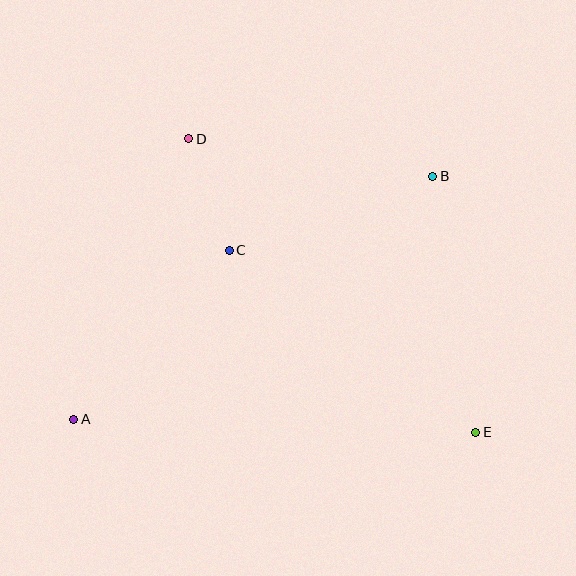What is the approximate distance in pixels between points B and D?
The distance between B and D is approximately 247 pixels.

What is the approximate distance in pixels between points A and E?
The distance between A and E is approximately 403 pixels.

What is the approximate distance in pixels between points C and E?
The distance between C and E is approximately 306 pixels.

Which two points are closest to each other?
Points C and D are closest to each other.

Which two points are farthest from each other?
Points A and B are farthest from each other.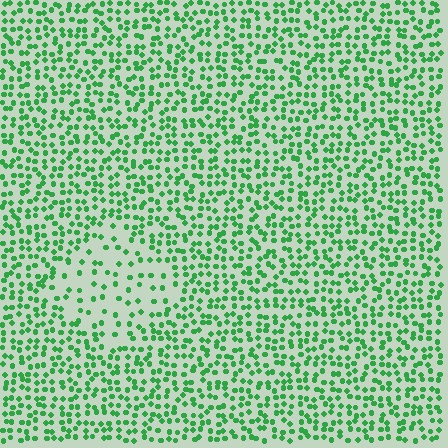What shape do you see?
I see a diamond.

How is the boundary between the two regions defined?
The boundary is defined by a change in element density (approximately 2.2x ratio). All elements are the same color, size, and shape.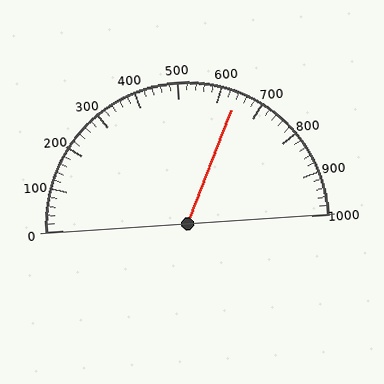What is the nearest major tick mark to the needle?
The nearest major tick mark is 600.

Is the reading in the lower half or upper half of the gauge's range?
The reading is in the upper half of the range (0 to 1000).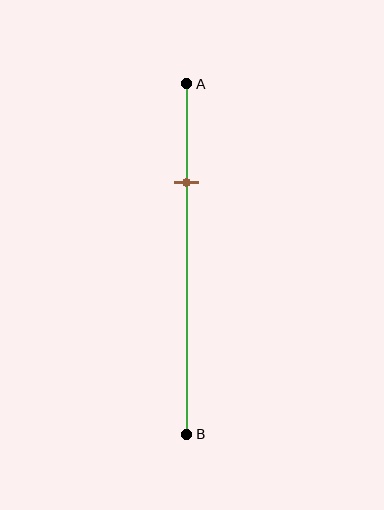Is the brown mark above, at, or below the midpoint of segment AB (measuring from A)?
The brown mark is above the midpoint of segment AB.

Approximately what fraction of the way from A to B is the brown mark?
The brown mark is approximately 30% of the way from A to B.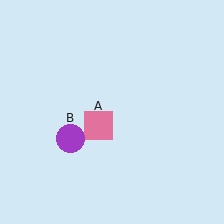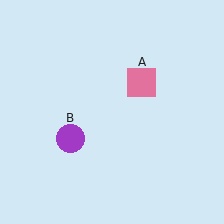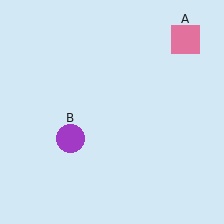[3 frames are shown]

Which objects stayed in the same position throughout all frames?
Purple circle (object B) remained stationary.